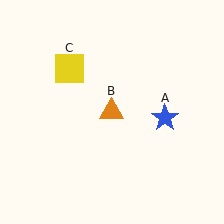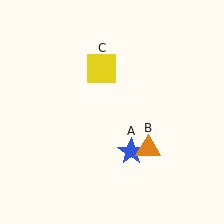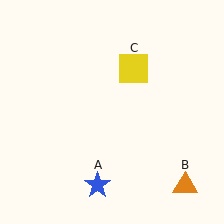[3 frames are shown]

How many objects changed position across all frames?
3 objects changed position: blue star (object A), orange triangle (object B), yellow square (object C).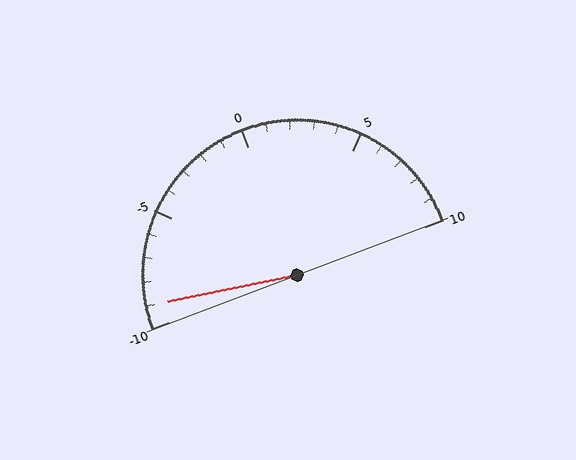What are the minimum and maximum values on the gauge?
The gauge ranges from -10 to 10.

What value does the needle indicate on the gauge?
The needle indicates approximately -9.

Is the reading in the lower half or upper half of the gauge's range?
The reading is in the lower half of the range (-10 to 10).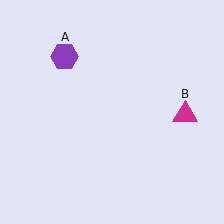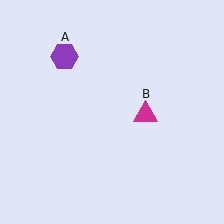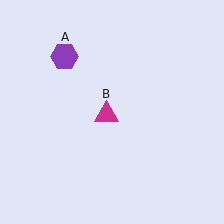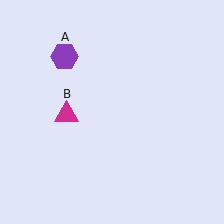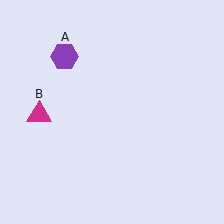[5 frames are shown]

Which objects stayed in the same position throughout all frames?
Purple hexagon (object A) remained stationary.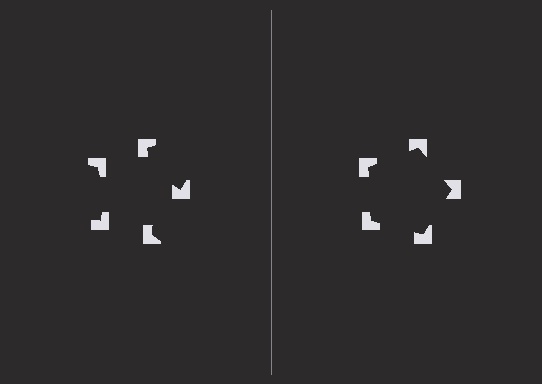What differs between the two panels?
The notched squares are positioned identically on both sides; only the wedge orientations differ. On the right they align to a pentagon; on the left they are misaligned.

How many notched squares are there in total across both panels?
10 — 5 on each side.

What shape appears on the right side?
An illusory pentagon.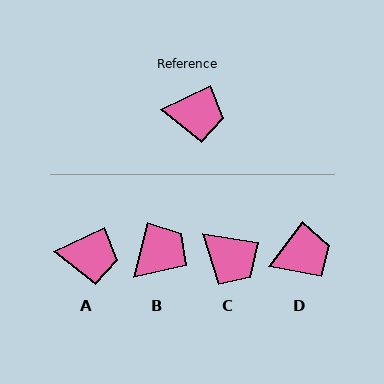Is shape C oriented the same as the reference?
No, it is off by about 34 degrees.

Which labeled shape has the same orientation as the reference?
A.